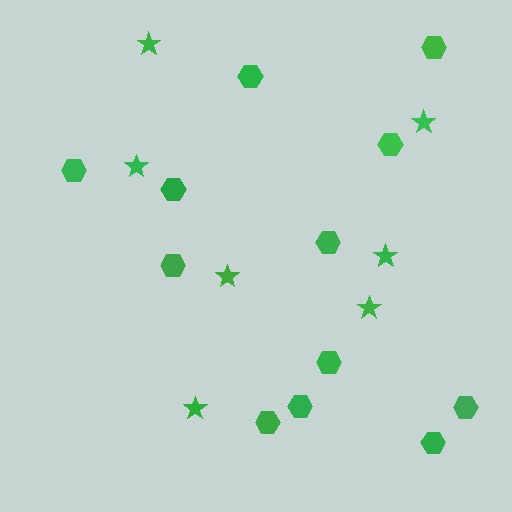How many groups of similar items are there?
There are 2 groups: one group of stars (7) and one group of hexagons (12).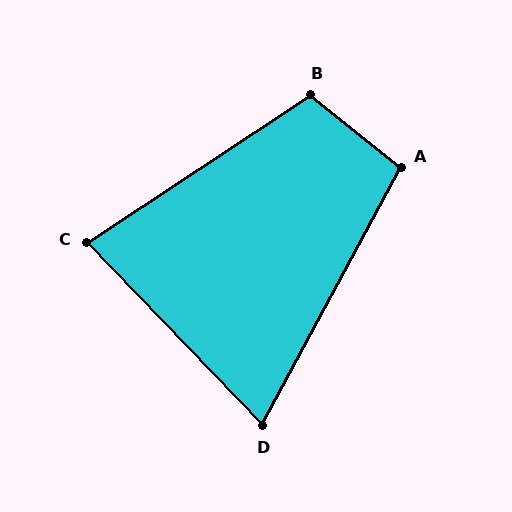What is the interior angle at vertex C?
Approximately 80 degrees (acute).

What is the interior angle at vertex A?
Approximately 100 degrees (obtuse).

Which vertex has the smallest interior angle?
D, at approximately 72 degrees.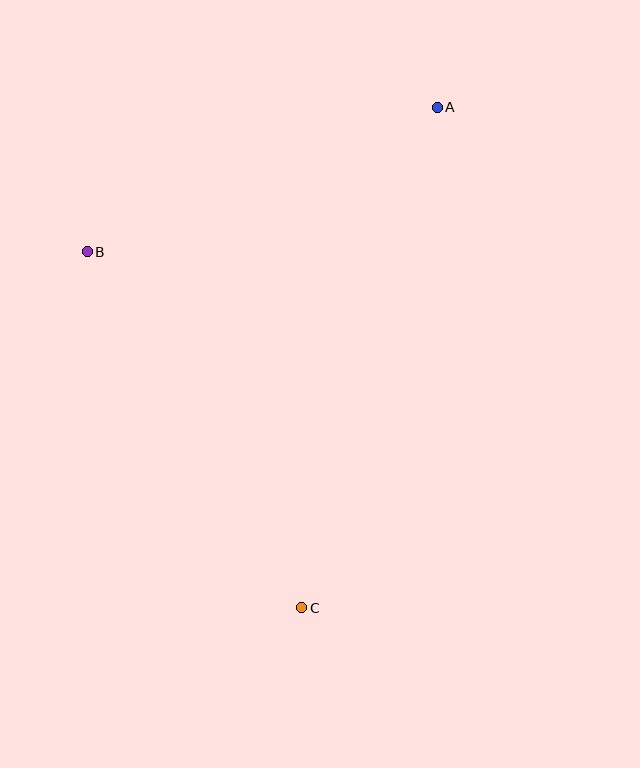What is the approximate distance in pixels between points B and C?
The distance between B and C is approximately 416 pixels.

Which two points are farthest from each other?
Points A and C are farthest from each other.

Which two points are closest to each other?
Points A and B are closest to each other.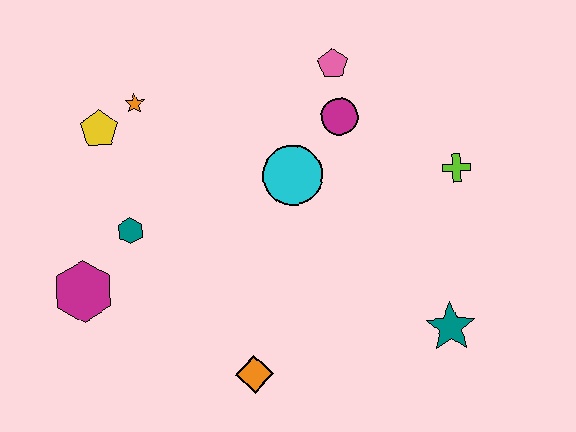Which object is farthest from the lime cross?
The magenta hexagon is farthest from the lime cross.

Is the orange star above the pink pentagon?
No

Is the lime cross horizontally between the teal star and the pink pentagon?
No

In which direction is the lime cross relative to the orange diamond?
The lime cross is to the right of the orange diamond.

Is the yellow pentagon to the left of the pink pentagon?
Yes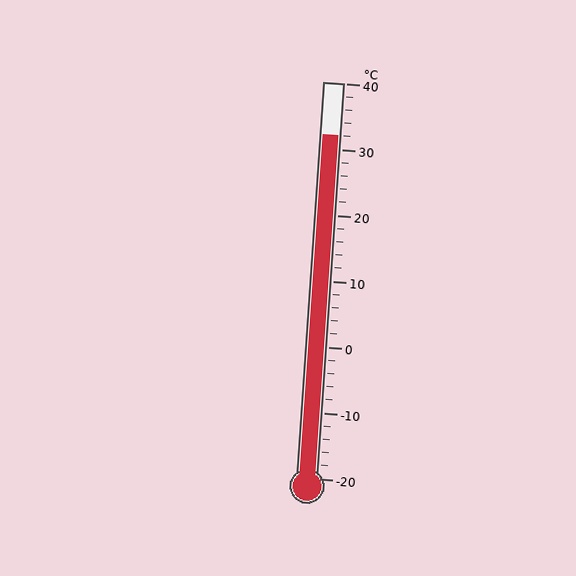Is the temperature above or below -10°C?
The temperature is above -10°C.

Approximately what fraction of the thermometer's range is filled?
The thermometer is filled to approximately 85% of its range.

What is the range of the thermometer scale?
The thermometer scale ranges from -20°C to 40°C.